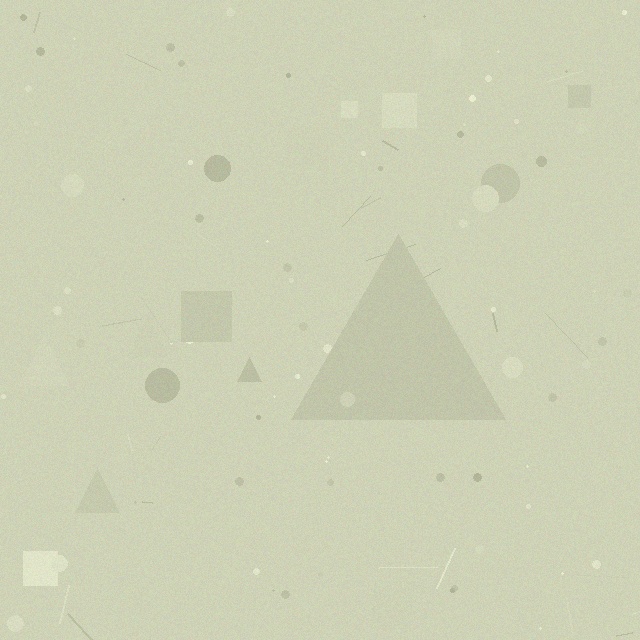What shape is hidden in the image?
A triangle is hidden in the image.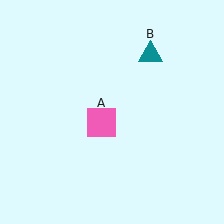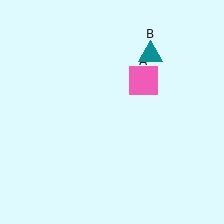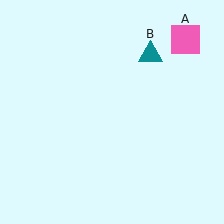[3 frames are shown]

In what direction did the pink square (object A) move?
The pink square (object A) moved up and to the right.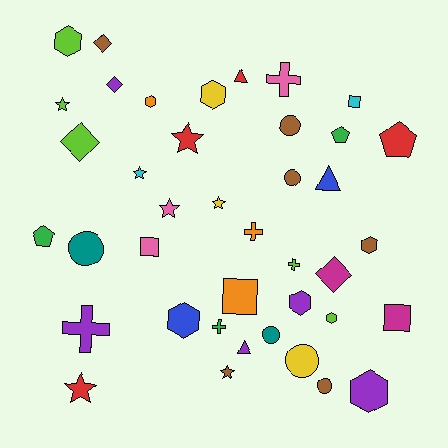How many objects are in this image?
There are 40 objects.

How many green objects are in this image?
There are 3 green objects.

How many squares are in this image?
There are 4 squares.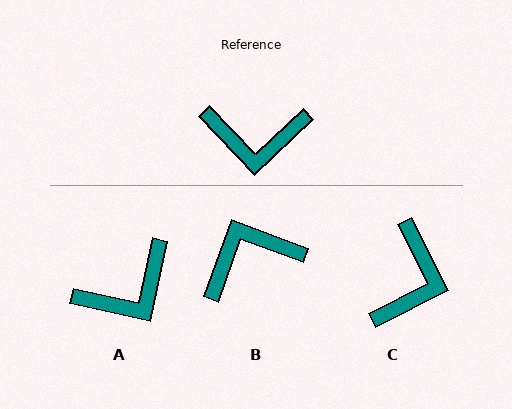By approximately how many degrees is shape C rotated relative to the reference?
Approximately 74 degrees counter-clockwise.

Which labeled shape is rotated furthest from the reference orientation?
B, about 154 degrees away.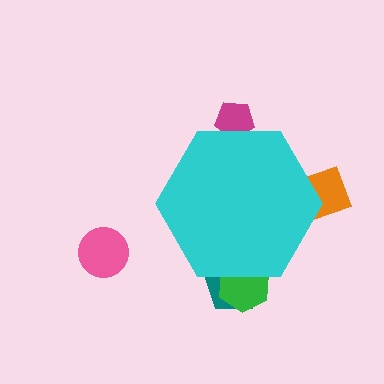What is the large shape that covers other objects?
A cyan hexagon.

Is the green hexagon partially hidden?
Yes, the green hexagon is partially hidden behind the cyan hexagon.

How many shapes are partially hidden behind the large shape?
4 shapes are partially hidden.